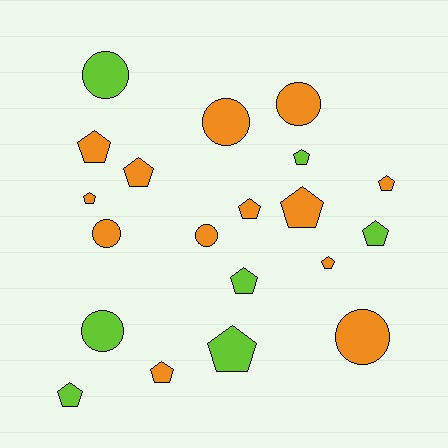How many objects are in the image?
There are 20 objects.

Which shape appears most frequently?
Pentagon, with 13 objects.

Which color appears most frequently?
Orange, with 13 objects.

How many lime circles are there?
There are 2 lime circles.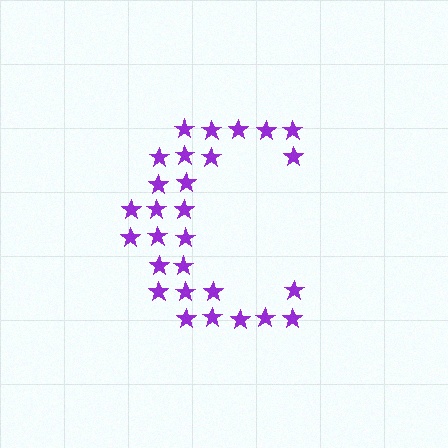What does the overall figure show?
The overall figure shows the letter C.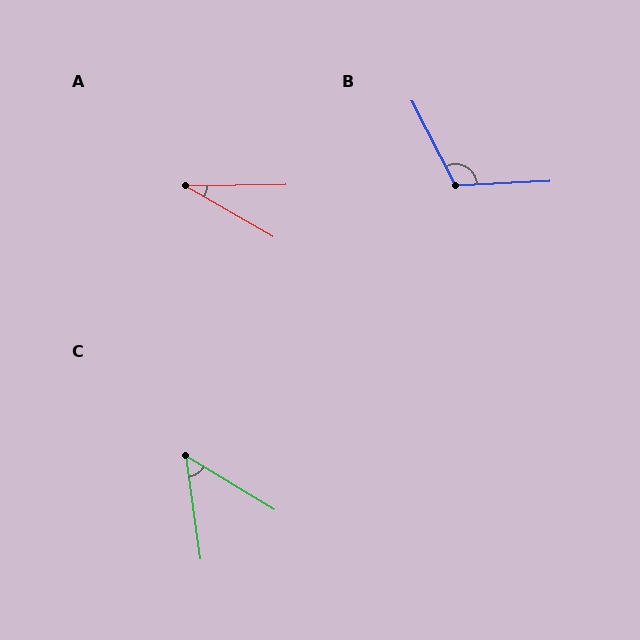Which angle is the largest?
B, at approximately 114 degrees.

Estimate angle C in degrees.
Approximately 51 degrees.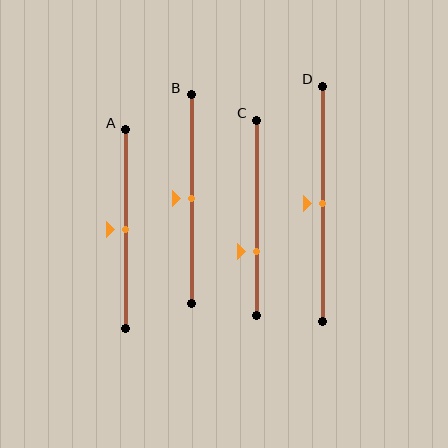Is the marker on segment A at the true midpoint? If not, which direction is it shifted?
Yes, the marker on segment A is at the true midpoint.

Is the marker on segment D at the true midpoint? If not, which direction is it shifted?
Yes, the marker on segment D is at the true midpoint.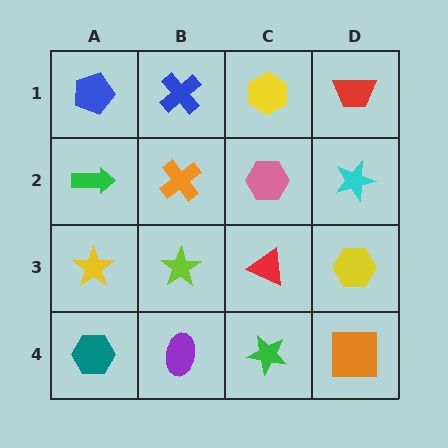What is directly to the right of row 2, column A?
An orange cross.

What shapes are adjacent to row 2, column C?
A yellow hexagon (row 1, column C), a red triangle (row 3, column C), an orange cross (row 2, column B), a cyan star (row 2, column D).